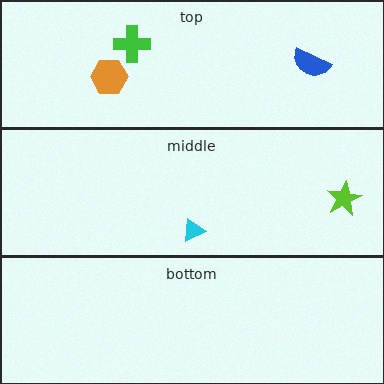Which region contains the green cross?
The top region.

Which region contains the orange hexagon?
The top region.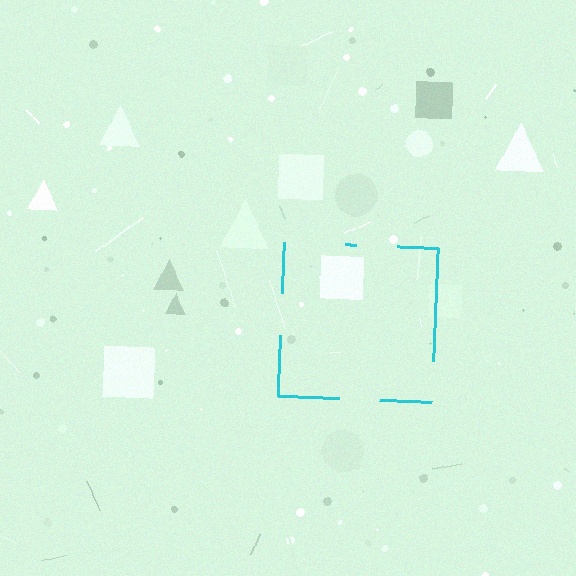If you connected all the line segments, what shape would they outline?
They would outline a square.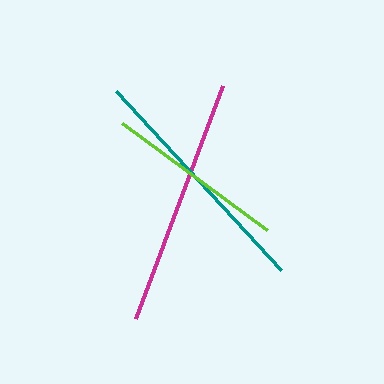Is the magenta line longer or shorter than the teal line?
The magenta line is longer than the teal line.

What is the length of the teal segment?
The teal segment is approximately 243 pixels long.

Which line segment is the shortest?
The lime line is the shortest at approximately 181 pixels.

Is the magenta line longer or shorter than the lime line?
The magenta line is longer than the lime line.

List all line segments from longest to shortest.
From longest to shortest: magenta, teal, lime.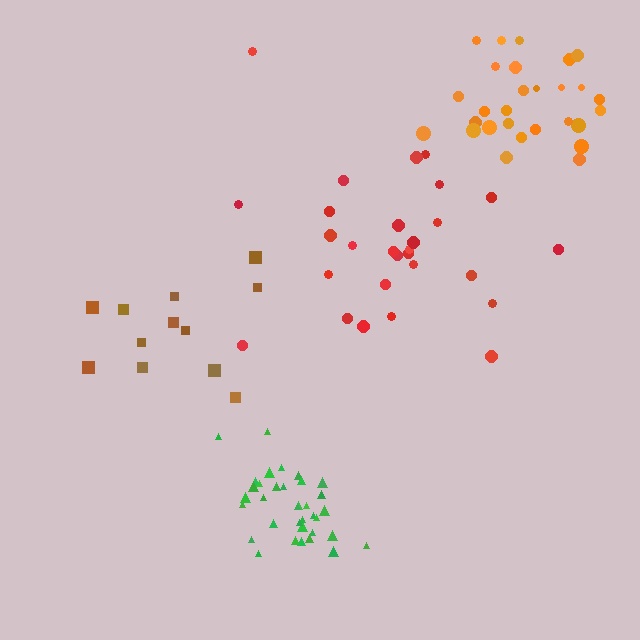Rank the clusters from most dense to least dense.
green, orange, red, brown.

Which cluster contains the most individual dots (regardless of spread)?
Green (35).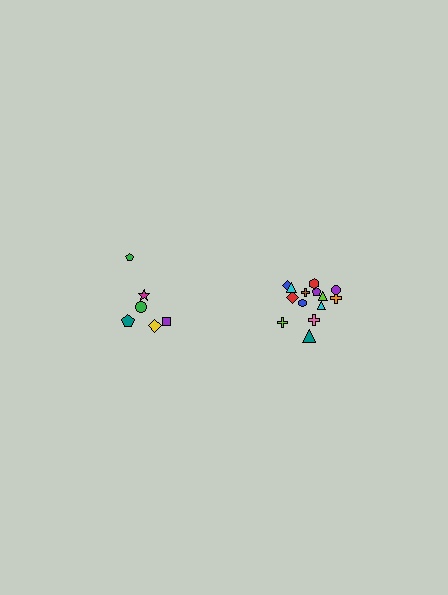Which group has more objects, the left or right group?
The right group.